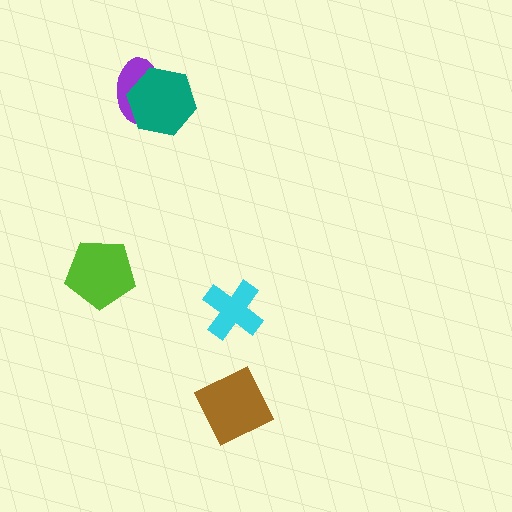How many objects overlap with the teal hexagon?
1 object overlaps with the teal hexagon.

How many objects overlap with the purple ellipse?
1 object overlaps with the purple ellipse.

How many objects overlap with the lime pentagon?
0 objects overlap with the lime pentagon.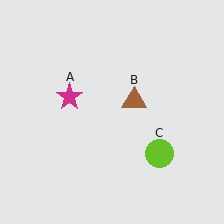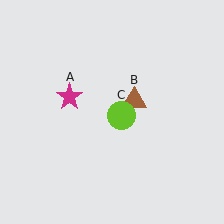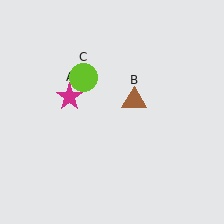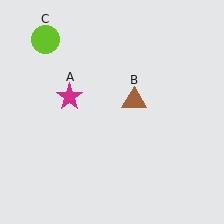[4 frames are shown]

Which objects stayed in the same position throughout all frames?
Magenta star (object A) and brown triangle (object B) remained stationary.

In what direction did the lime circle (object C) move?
The lime circle (object C) moved up and to the left.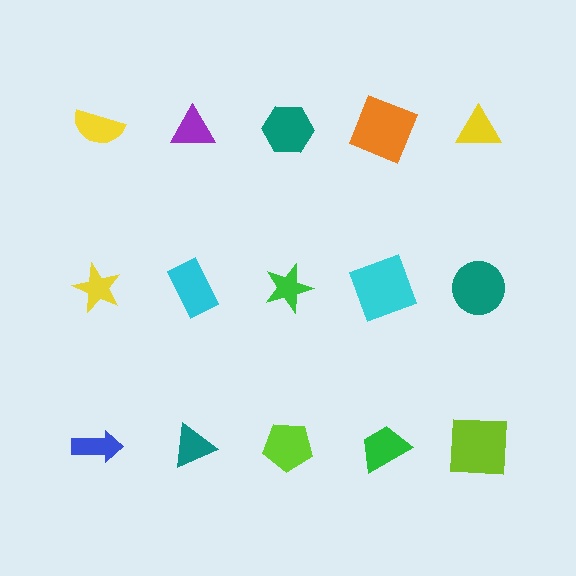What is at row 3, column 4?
A green trapezoid.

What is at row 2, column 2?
A cyan rectangle.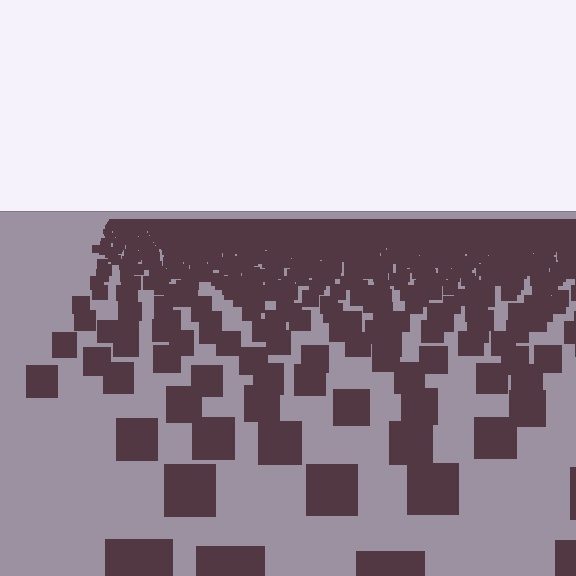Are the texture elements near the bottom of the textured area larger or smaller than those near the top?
Larger. Near the bottom, elements are closer to the viewer and appear at a bigger on-screen size.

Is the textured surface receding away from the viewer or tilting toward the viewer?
The surface is receding away from the viewer. Texture elements get smaller and denser toward the top.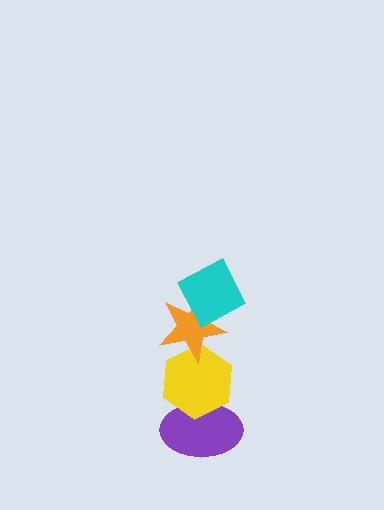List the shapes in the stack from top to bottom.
From top to bottom: the cyan diamond, the orange star, the yellow hexagon, the purple ellipse.